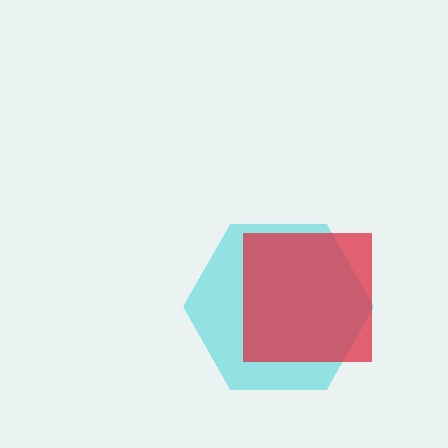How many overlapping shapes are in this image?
There are 2 overlapping shapes in the image.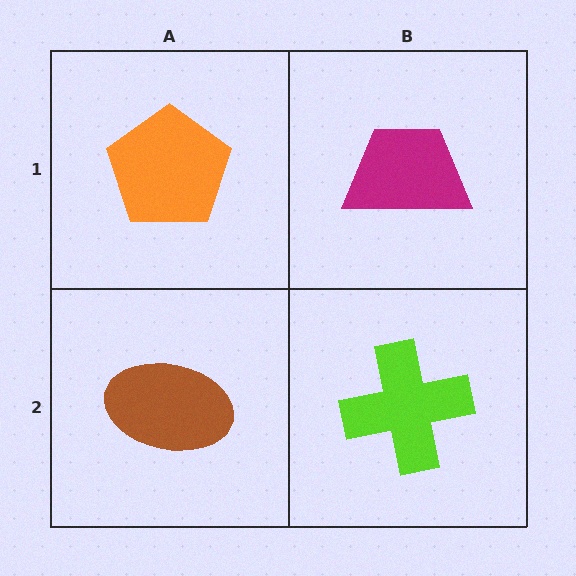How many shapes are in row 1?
2 shapes.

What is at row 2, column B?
A lime cross.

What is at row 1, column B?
A magenta trapezoid.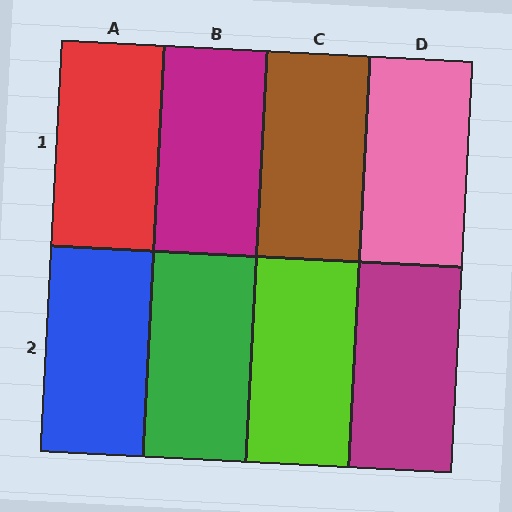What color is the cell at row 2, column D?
Magenta.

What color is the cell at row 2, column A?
Blue.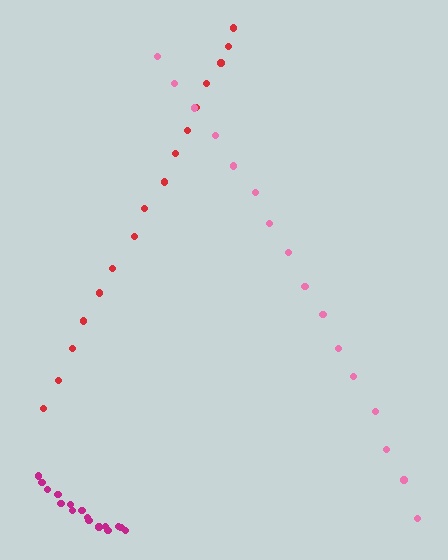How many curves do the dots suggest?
There are 3 distinct paths.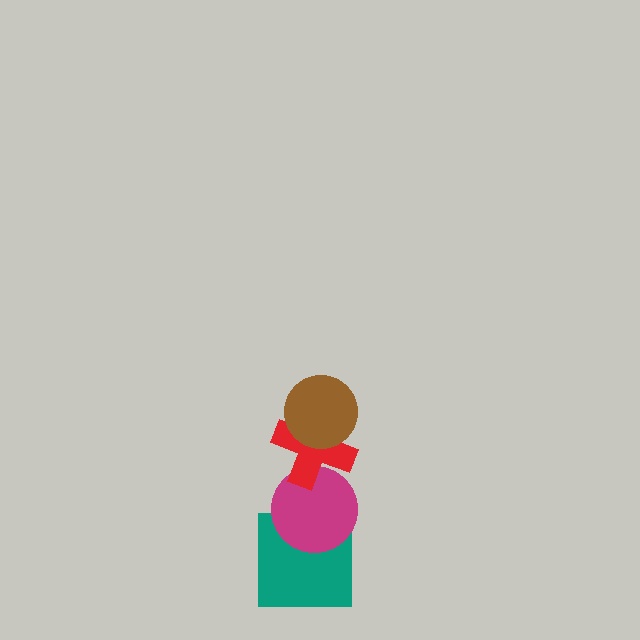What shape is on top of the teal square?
The magenta circle is on top of the teal square.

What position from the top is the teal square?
The teal square is 4th from the top.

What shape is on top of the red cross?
The brown circle is on top of the red cross.